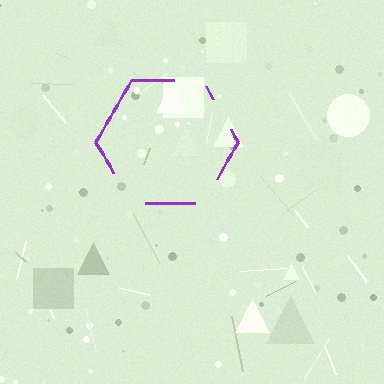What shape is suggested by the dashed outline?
The dashed outline suggests a hexagon.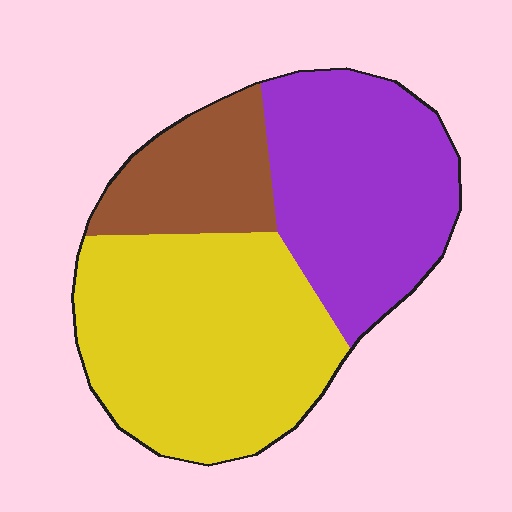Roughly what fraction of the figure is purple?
Purple takes up about three eighths (3/8) of the figure.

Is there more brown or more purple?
Purple.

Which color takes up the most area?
Yellow, at roughly 45%.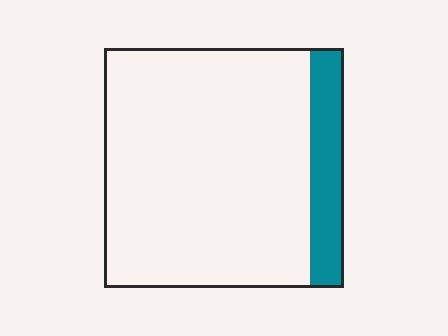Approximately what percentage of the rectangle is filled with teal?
Approximately 15%.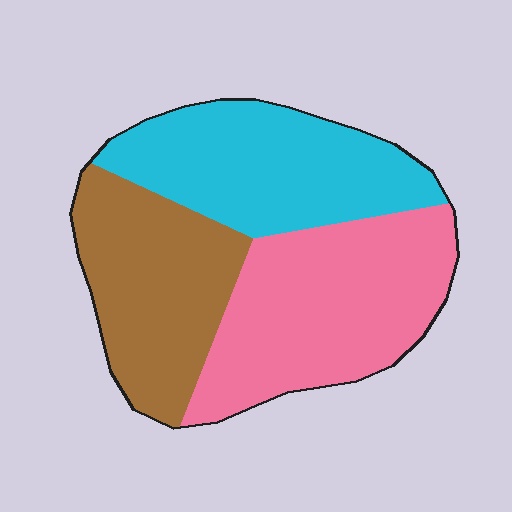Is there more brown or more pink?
Pink.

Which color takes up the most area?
Pink, at roughly 40%.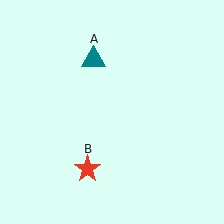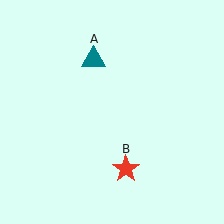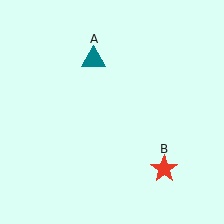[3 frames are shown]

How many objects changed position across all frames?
1 object changed position: red star (object B).